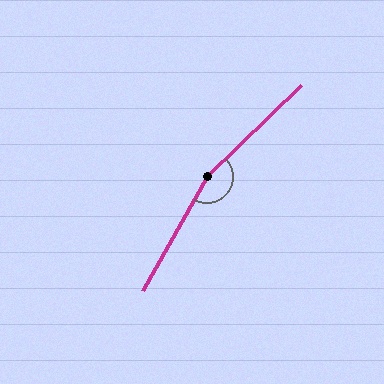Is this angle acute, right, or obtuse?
It is obtuse.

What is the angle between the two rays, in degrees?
Approximately 164 degrees.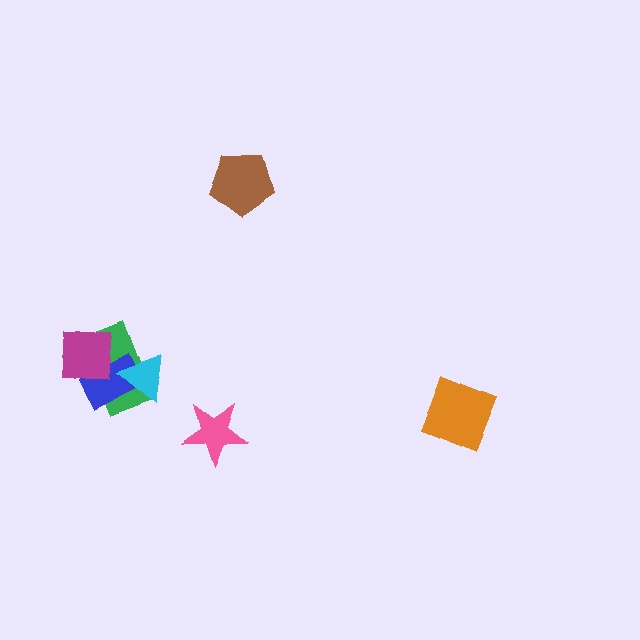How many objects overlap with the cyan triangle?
2 objects overlap with the cyan triangle.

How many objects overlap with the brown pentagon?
0 objects overlap with the brown pentagon.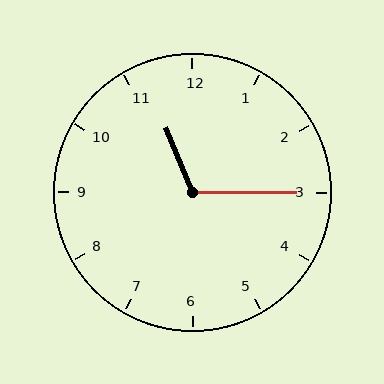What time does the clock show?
11:15.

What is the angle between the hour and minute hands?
Approximately 112 degrees.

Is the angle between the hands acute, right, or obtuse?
It is obtuse.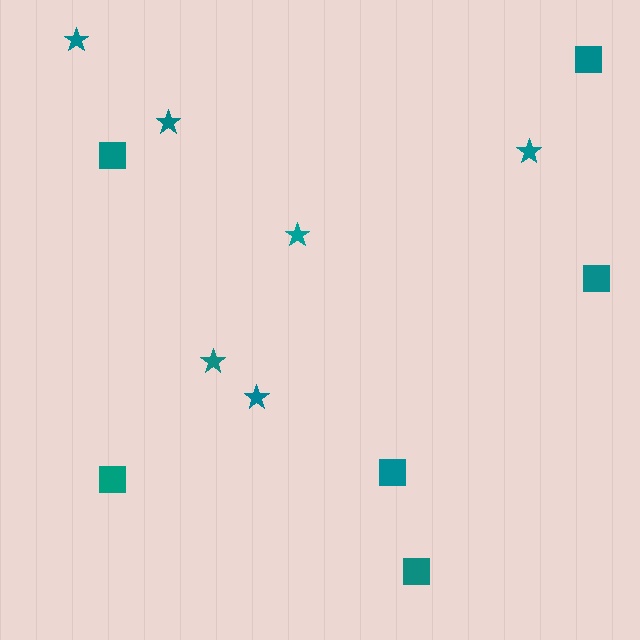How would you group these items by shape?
There are 2 groups: one group of squares (6) and one group of stars (6).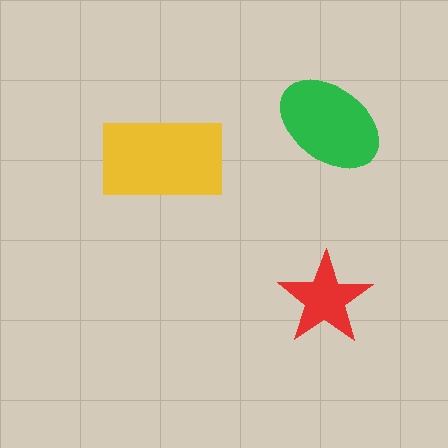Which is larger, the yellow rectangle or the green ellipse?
The yellow rectangle.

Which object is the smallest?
The red star.